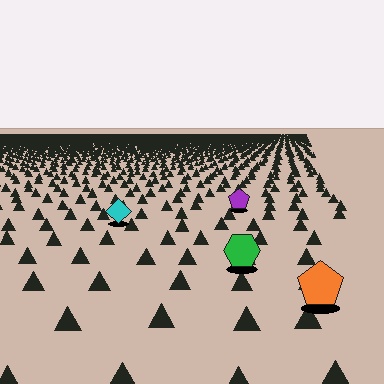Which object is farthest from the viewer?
The purple pentagon is farthest from the viewer. It appears smaller and the ground texture around it is denser.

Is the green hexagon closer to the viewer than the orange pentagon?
No. The orange pentagon is closer — you can tell from the texture gradient: the ground texture is coarser near it.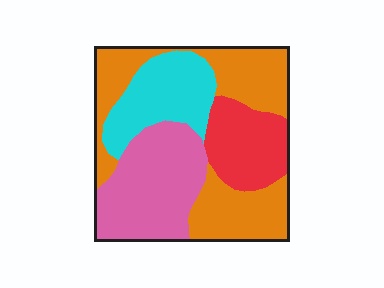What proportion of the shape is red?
Red covers about 15% of the shape.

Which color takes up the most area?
Orange, at roughly 40%.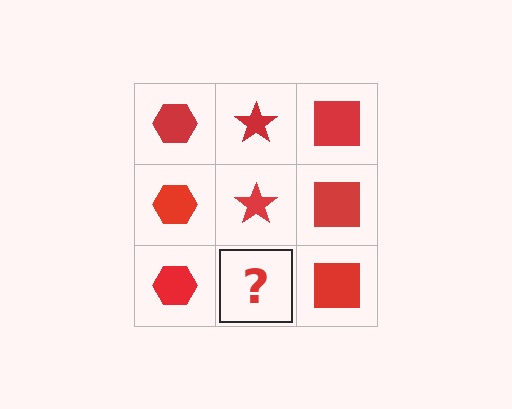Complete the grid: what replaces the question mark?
The question mark should be replaced with a red star.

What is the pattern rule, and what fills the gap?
The rule is that each column has a consistent shape. The gap should be filled with a red star.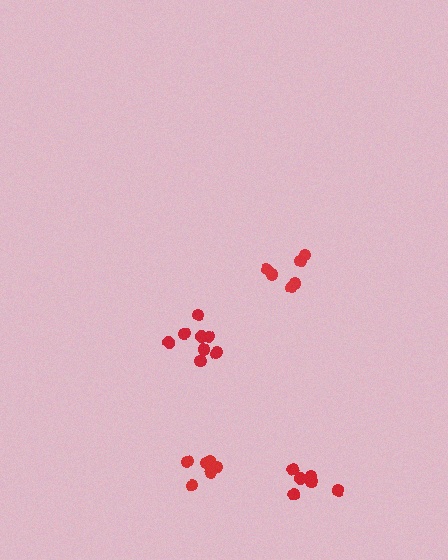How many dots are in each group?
Group 1: 6 dots, Group 2: 9 dots, Group 3: 6 dots, Group 4: 7 dots (28 total).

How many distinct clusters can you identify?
There are 4 distinct clusters.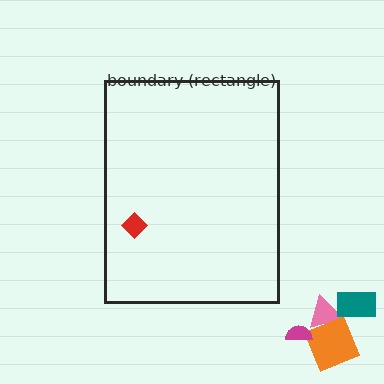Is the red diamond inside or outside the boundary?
Inside.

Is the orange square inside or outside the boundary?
Outside.